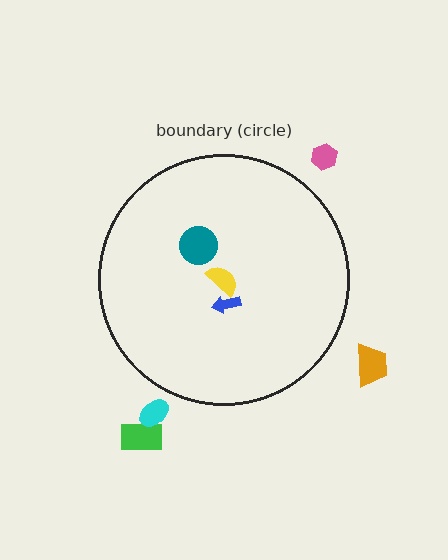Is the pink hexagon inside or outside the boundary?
Outside.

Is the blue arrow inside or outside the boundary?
Inside.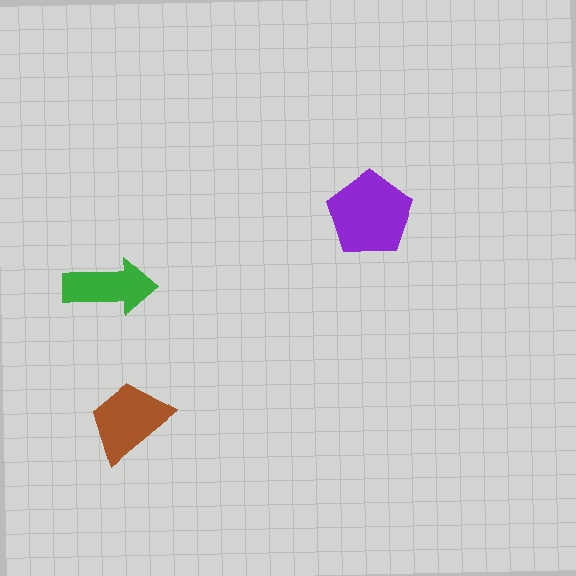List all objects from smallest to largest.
The green arrow, the brown trapezoid, the purple pentagon.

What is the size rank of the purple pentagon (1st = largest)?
1st.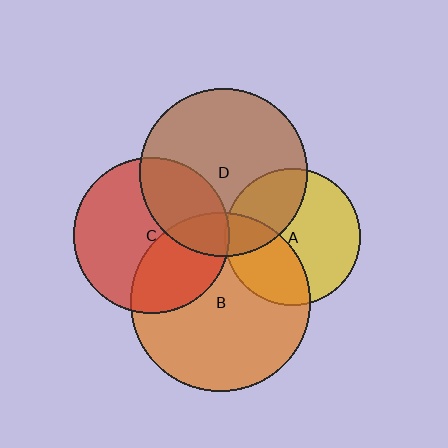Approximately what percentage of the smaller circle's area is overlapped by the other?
Approximately 30%.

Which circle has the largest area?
Circle B (orange).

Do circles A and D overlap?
Yes.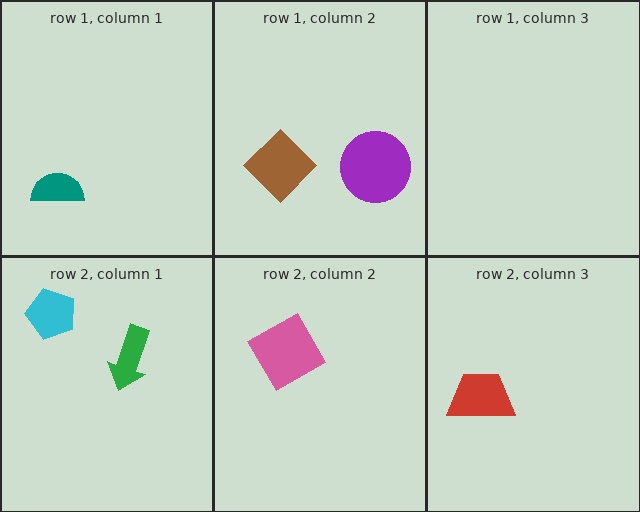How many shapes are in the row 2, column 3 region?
1.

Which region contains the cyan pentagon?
The row 2, column 1 region.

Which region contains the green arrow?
The row 2, column 1 region.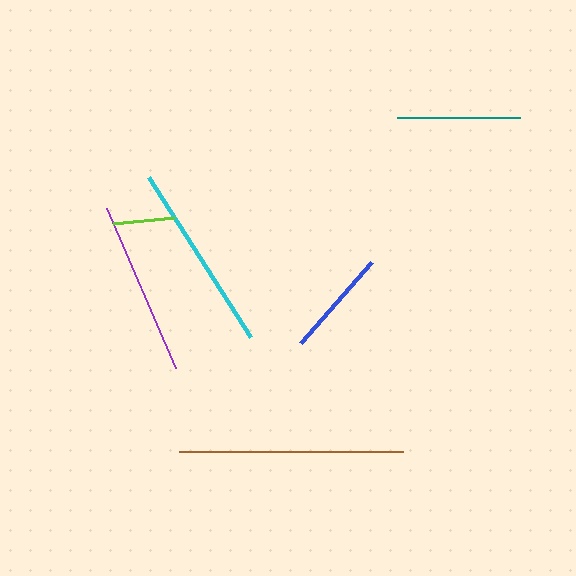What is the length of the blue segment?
The blue segment is approximately 108 pixels long.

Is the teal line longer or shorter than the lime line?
The teal line is longer than the lime line.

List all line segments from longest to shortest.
From longest to shortest: brown, cyan, purple, teal, blue, lime.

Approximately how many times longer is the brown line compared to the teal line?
The brown line is approximately 1.8 times the length of the teal line.